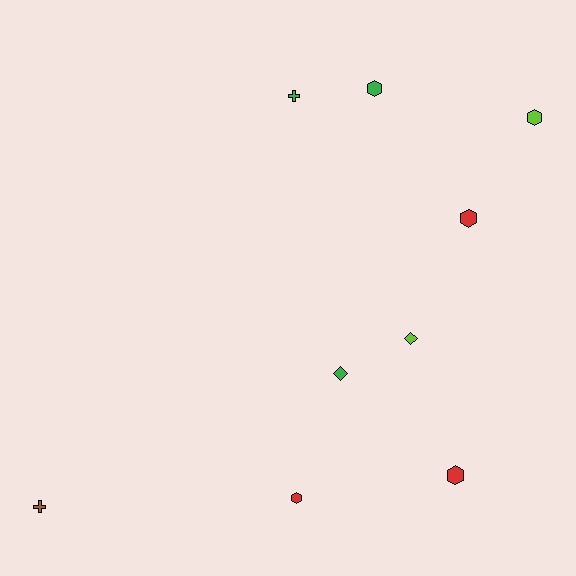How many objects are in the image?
There are 9 objects.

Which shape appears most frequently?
Hexagon, with 5 objects.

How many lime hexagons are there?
There is 1 lime hexagon.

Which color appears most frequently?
Green, with 3 objects.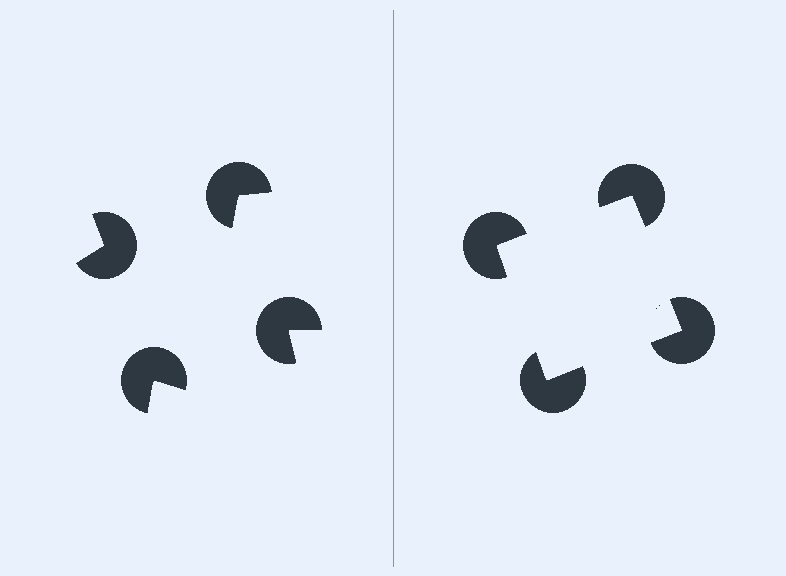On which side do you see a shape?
An illusory square appears on the right side. On the left side the wedge cuts are rotated, so no coherent shape forms.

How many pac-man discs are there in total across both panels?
8 — 4 on each side.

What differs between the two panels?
The pac-man discs are positioned identically on both sides; only the wedge orientations differ. On the right they align to a square; on the left they are misaligned.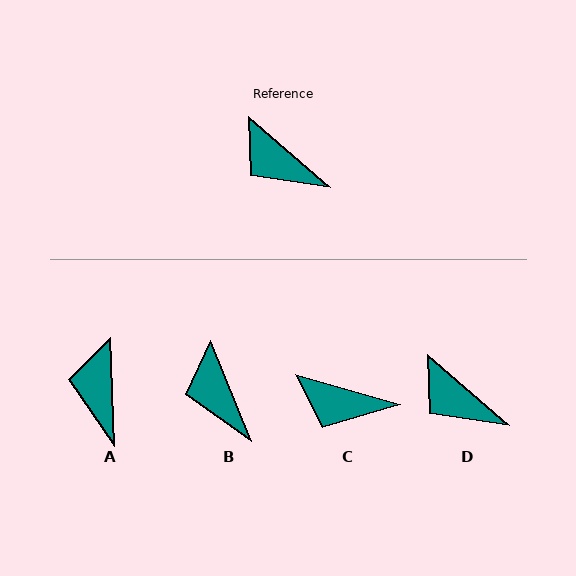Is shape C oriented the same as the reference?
No, it is off by about 25 degrees.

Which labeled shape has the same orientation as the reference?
D.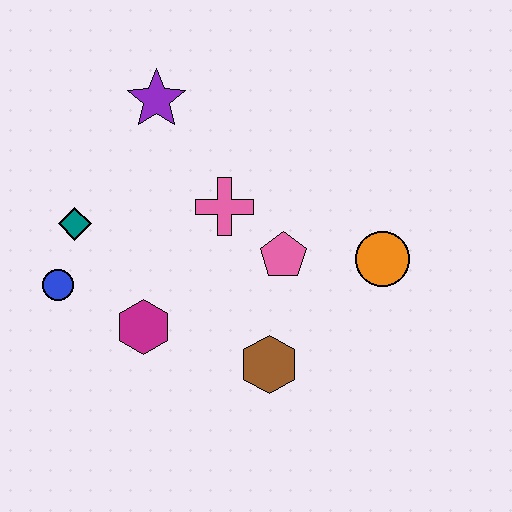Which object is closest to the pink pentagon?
The pink cross is closest to the pink pentagon.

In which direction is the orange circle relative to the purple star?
The orange circle is to the right of the purple star.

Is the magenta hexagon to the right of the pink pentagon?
No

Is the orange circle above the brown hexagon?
Yes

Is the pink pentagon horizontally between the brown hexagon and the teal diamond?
No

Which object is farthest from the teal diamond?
The orange circle is farthest from the teal diamond.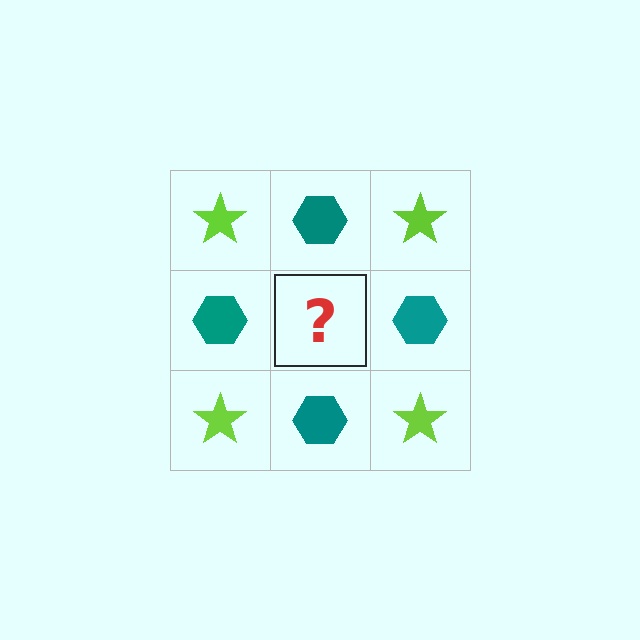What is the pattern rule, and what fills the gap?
The rule is that it alternates lime star and teal hexagon in a checkerboard pattern. The gap should be filled with a lime star.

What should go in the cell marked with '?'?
The missing cell should contain a lime star.